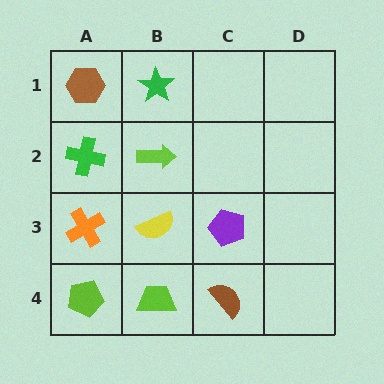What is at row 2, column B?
A lime arrow.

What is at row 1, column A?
A brown hexagon.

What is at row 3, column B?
A yellow semicircle.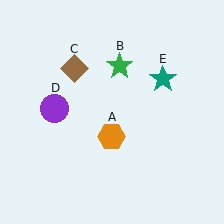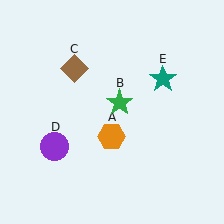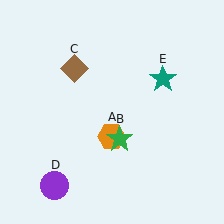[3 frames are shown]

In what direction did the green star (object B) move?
The green star (object B) moved down.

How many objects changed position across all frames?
2 objects changed position: green star (object B), purple circle (object D).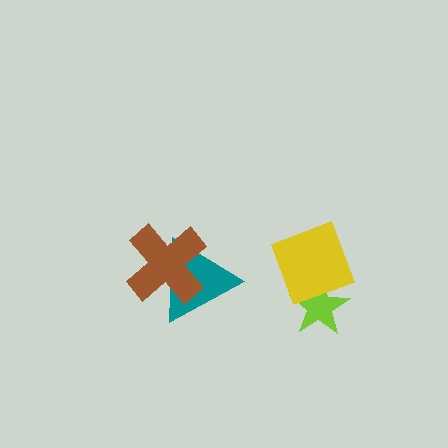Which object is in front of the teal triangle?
The brown cross is in front of the teal triangle.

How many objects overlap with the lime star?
1 object overlaps with the lime star.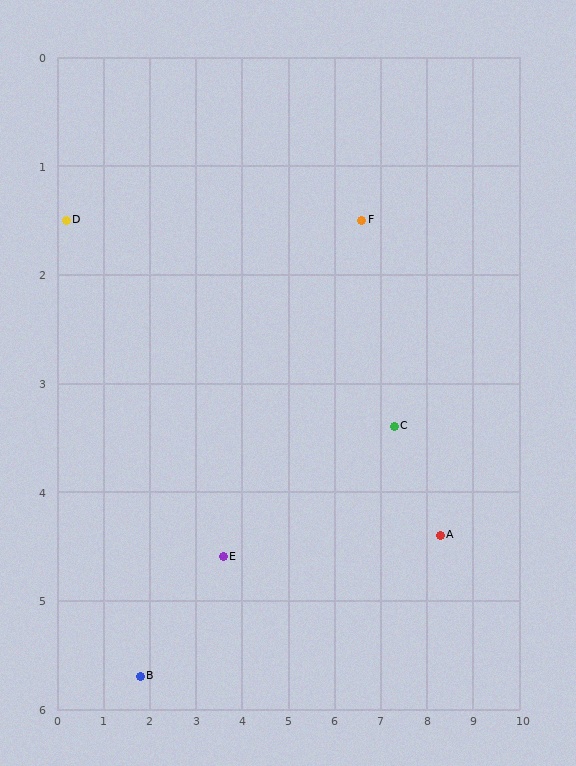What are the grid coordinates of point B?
Point B is at approximately (1.8, 5.7).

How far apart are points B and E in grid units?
Points B and E are about 2.1 grid units apart.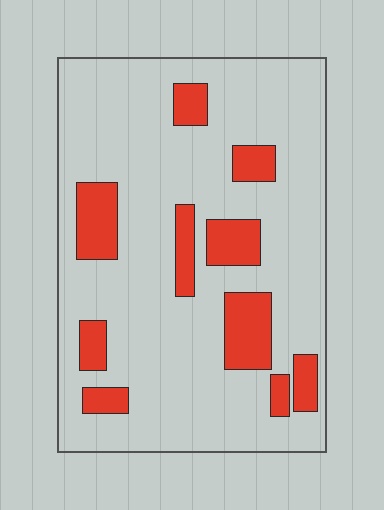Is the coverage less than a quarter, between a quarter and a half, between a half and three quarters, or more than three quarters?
Less than a quarter.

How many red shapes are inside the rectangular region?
10.